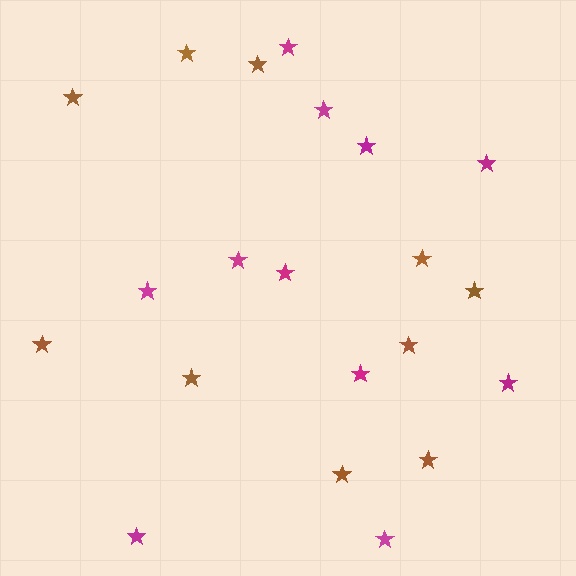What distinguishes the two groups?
There are 2 groups: one group of magenta stars (11) and one group of brown stars (10).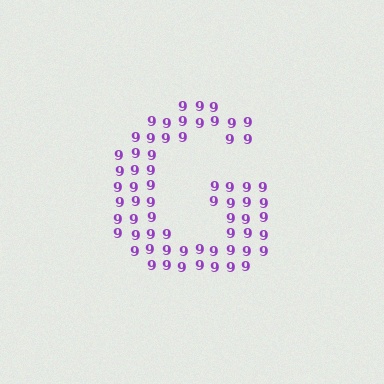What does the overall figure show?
The overall figure shows the letter G.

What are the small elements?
The small elements are digit 9's.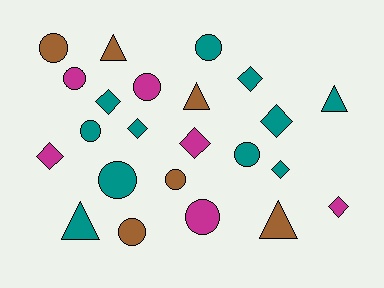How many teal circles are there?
There are 4 teal circles.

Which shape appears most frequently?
Circle, with 10 objects.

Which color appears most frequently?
Teal, with 11 objects.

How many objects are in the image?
There are 23 objects.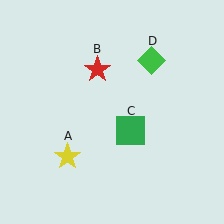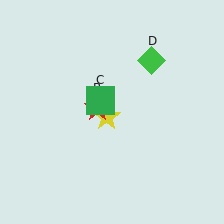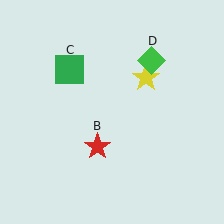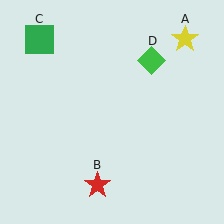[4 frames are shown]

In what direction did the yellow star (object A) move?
The yellow star (object A) moved up and to the right.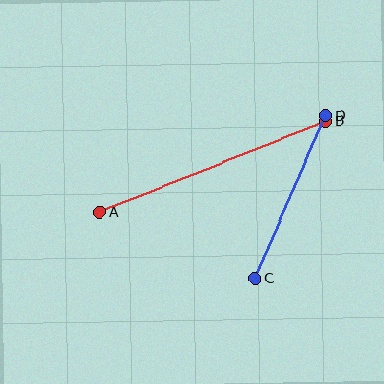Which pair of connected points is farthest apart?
Points A and B are farthest apart.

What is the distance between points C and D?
The distance is approximately 177 pixels.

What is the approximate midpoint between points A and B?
The midpoint is at approximately (213, 167) pixels.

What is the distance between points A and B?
The distance is approximately 243 pixels.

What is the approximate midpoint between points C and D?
The midpoint is at approximately (290, 197) pixels.